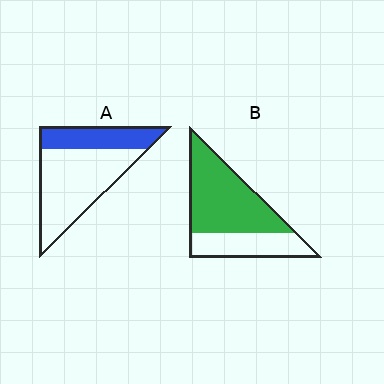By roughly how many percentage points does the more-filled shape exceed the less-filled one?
By roughly 35 percentage points (B over A).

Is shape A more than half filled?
No.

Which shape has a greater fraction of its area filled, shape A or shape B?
Shape B.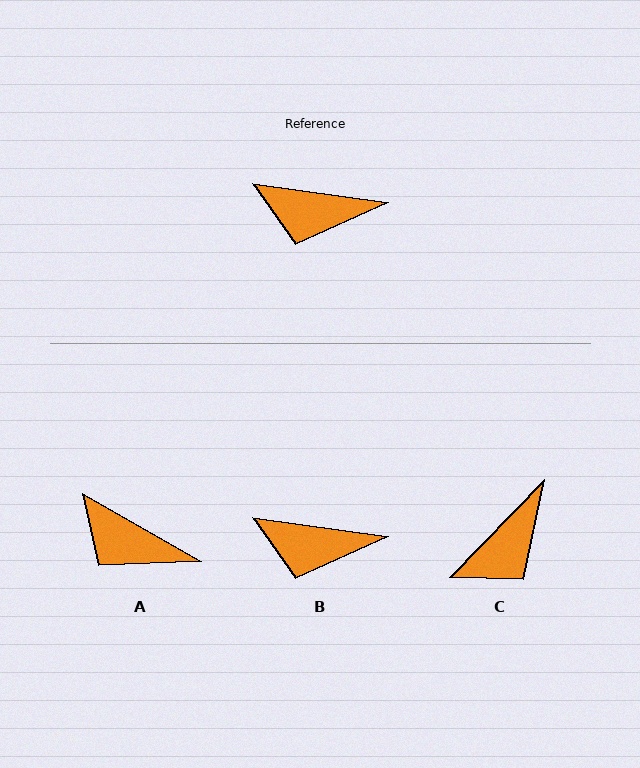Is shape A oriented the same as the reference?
No, it is off by about 22 degrees.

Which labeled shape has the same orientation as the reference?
B.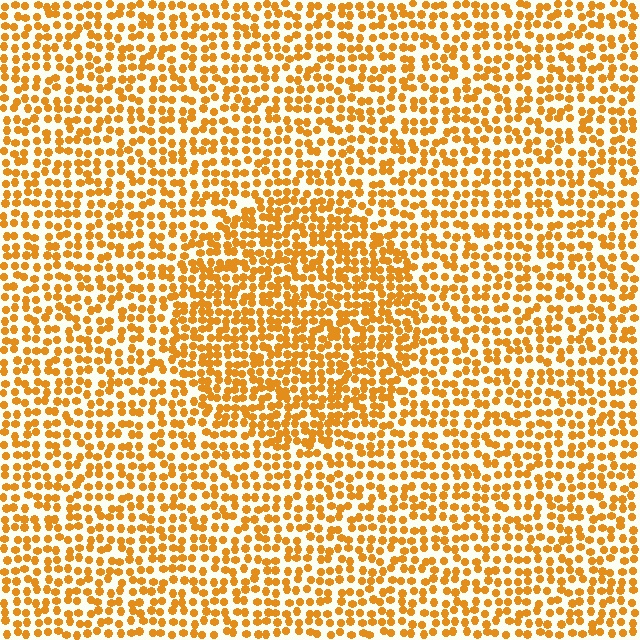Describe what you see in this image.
The image contains small orange elements arranged at two different densities. A circle-shaped region is visible where the elements are more densely packed than the surrounding area.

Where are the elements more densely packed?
The elements are more densely packed inside the circle boundary.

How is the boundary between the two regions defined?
The boundary is defined by a change in element density (approximately 1.5x ratio). All elements are the same color, size, and shape.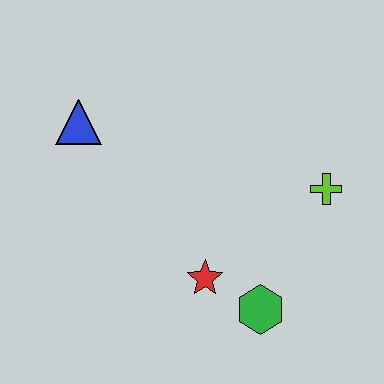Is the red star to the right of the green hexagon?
No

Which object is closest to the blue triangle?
The red star is closest to the blue triangle.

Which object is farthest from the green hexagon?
The blue triangle is farthest from the green hexagon.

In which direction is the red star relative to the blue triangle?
The red star is below the blue triangle.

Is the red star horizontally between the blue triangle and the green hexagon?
Yes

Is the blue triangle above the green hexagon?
Yes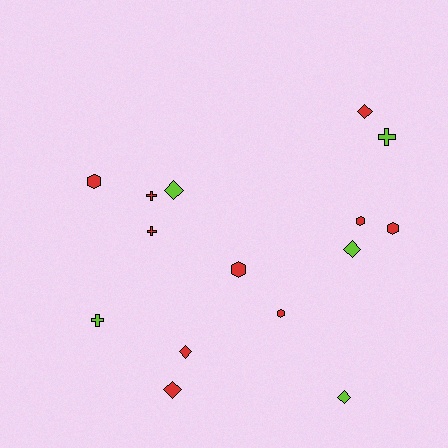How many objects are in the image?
There are 15 objects.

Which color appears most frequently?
Red, with 10 objects.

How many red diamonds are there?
There are 3 red diamonds.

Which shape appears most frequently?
Diamond, with 6 objects.